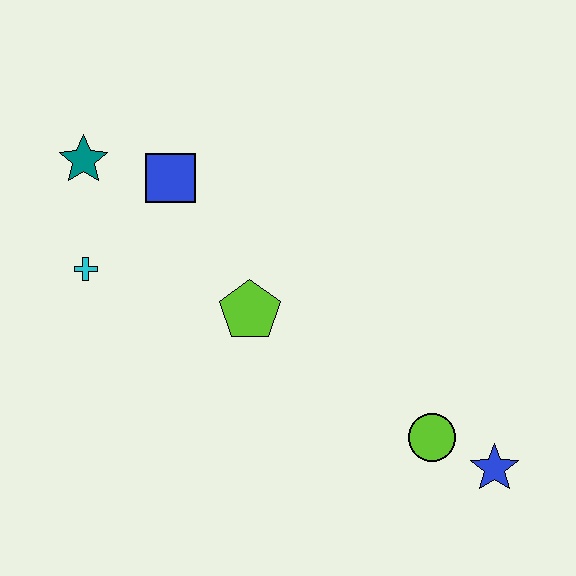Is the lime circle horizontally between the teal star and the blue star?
Yes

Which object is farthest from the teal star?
The blue star is farthest from the teal star.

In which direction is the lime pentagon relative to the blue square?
The lime pentagon is below the blue square.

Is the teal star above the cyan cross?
Yes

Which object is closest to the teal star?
The blue square is closest to the teal star.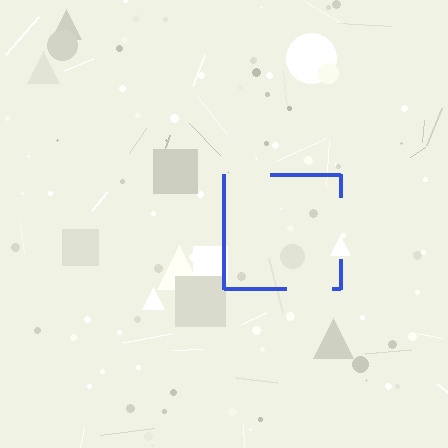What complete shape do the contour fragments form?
The contour fragments form a square.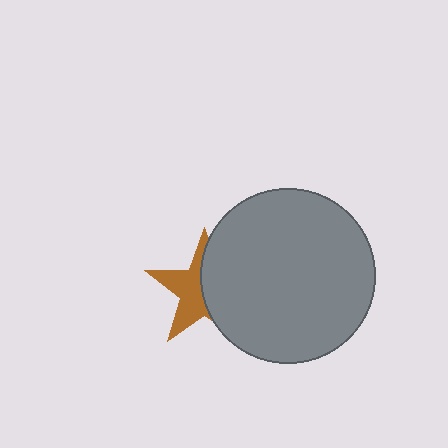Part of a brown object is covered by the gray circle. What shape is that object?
It is a star.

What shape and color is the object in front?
The object in front is a gray circle.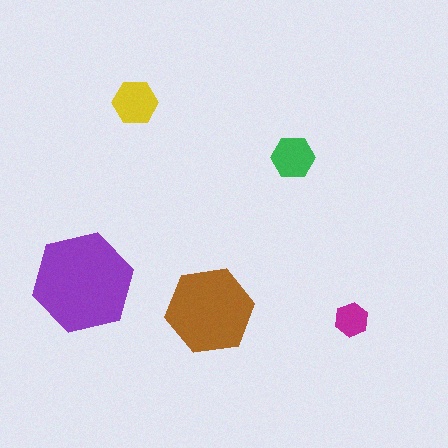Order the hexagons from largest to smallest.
the purple one, the brown one, the yellow one, the green one, the magenta one.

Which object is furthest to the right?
The magenta hexagon is rightmost.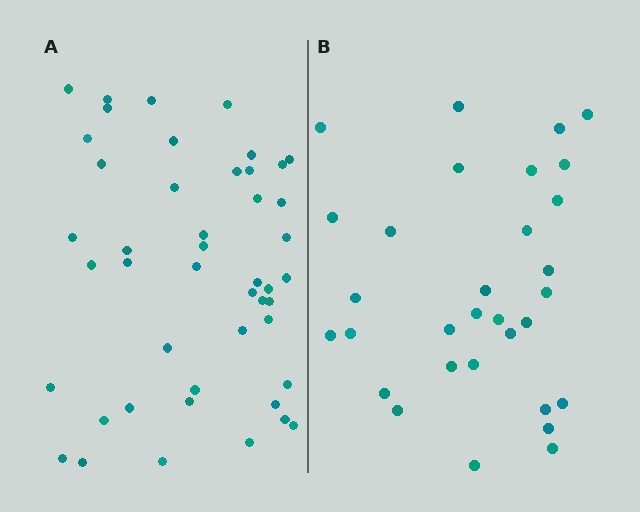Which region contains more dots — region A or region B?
Region A (the left region) has more dots.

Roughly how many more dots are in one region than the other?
Region A has approximately 15 more dots than region B.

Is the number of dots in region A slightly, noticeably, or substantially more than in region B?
Region A has substantially more. The ratio is roughly 1.5 to 1.